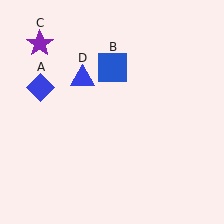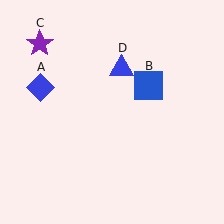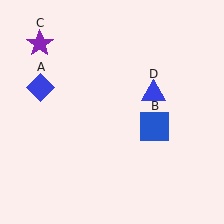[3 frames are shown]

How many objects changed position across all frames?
2 objects changed position: blue square (object B), blue triangle (object D).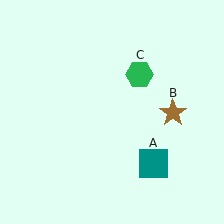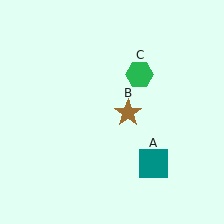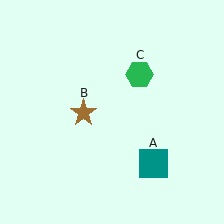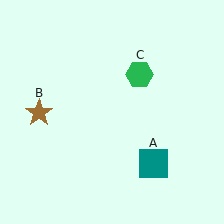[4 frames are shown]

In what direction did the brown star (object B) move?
The brown star (object B) moved left.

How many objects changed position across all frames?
1 object changed position: brown star (object B).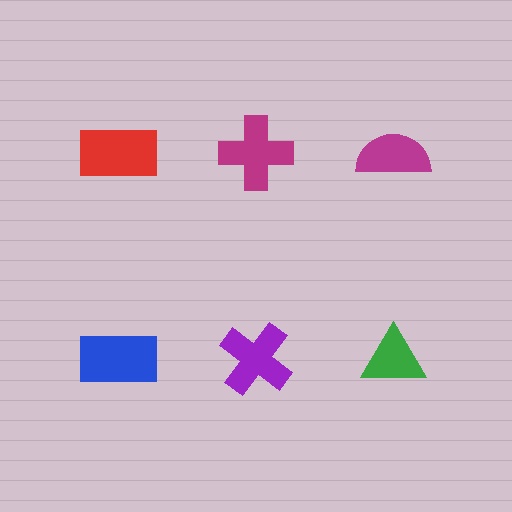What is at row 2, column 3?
A green triangle.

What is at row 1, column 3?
A magenta semicircle.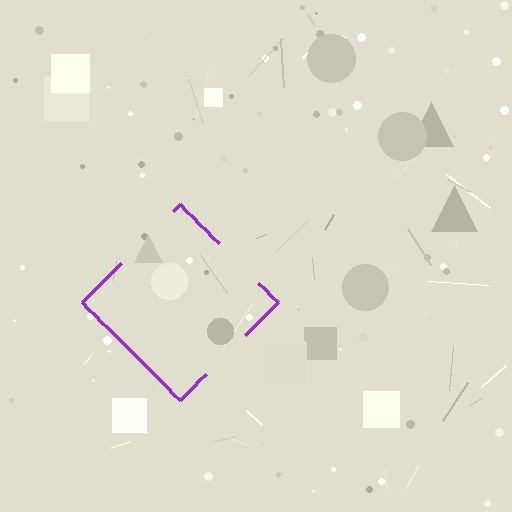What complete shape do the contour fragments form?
The contour fragments form a diamond.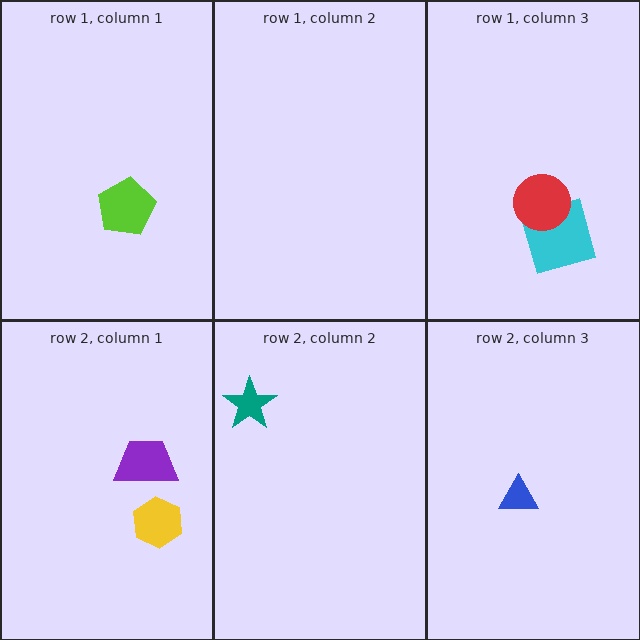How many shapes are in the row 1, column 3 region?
2.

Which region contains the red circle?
The row 1, column 3 region.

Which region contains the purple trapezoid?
The row 2, column 1 region.